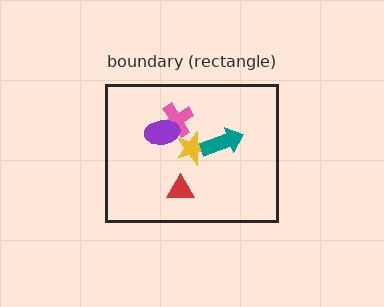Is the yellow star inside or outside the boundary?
Inside.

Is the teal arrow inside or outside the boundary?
Inside.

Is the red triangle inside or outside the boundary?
Inside.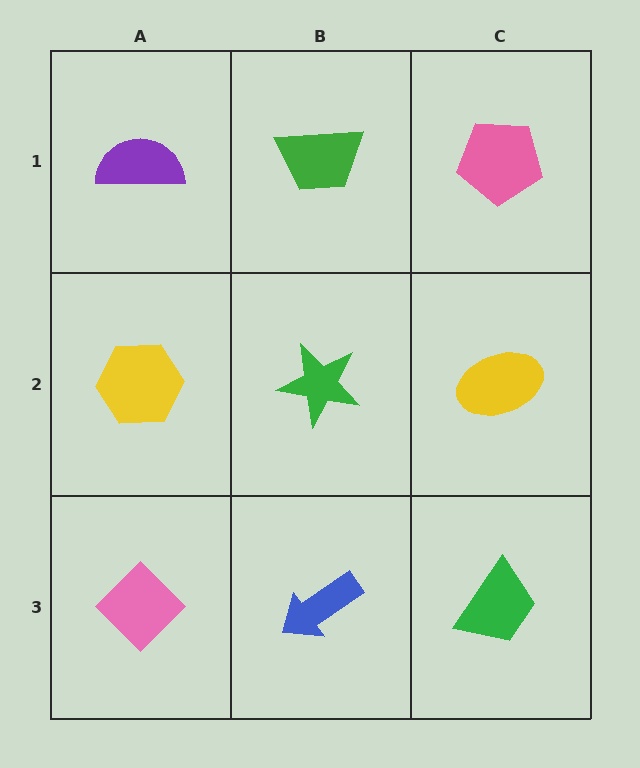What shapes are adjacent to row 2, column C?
A pink pentagon (row 1, column C), a green trapezoid (row 3, column C), a green star (row 2, column B).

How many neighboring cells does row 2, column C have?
3.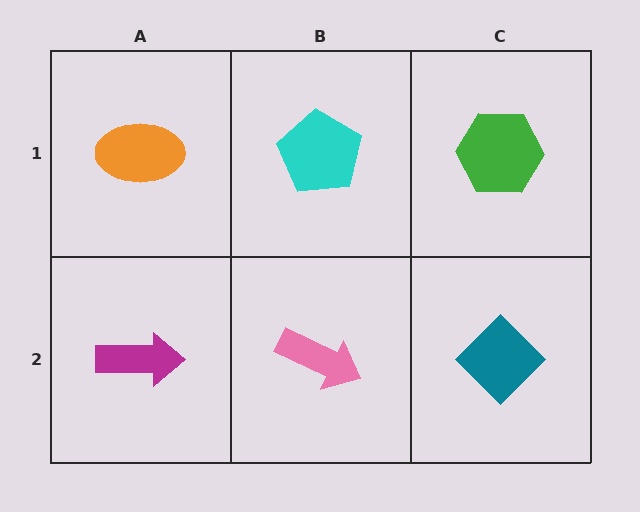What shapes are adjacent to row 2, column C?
A green hexagon (row 1, column C), a pink arrow (row 2, column B).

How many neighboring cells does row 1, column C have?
2.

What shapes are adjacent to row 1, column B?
A pink arrow (row 2, column B), an orange ellipse (row 1, column A), a green hexagon (row 1, column C).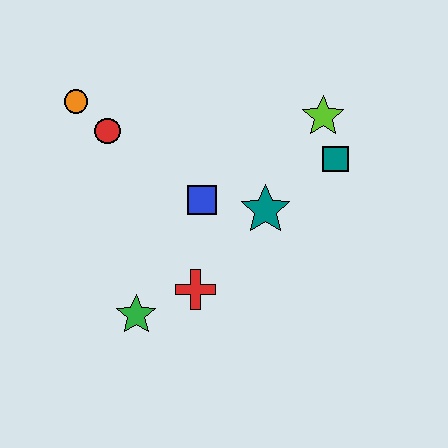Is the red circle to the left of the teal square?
Yes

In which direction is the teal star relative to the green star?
The teal star is to the right of the green star.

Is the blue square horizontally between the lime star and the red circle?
Yes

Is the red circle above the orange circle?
No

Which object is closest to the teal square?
The lime star is closest to the teal square.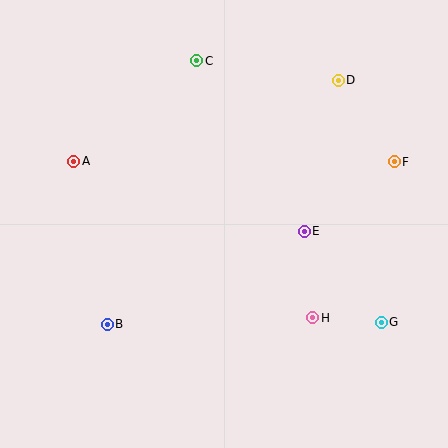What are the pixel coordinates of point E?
Point E is at (304, 231).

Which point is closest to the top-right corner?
Point D is closest to the top-right corner.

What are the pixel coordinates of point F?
Point F is at (394, 162).